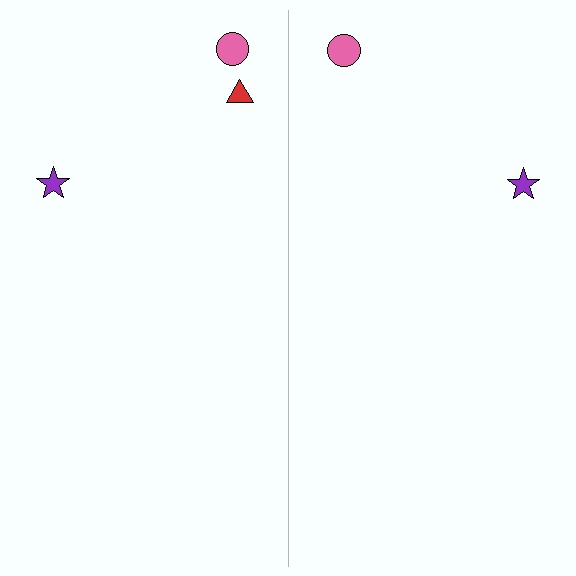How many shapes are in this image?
There are 5 shapes in this image.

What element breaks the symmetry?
A red triangle is missing from the right side.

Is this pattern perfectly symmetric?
No, the pattern is not perfectly symmetric. A red triangle is missing from the right side.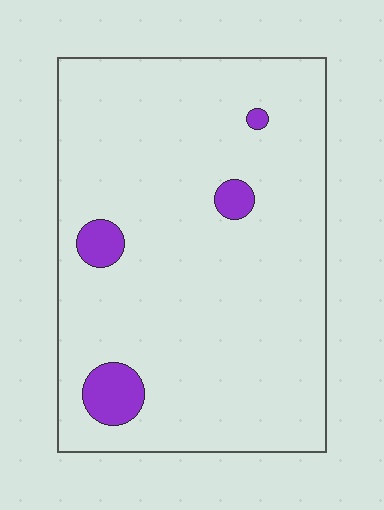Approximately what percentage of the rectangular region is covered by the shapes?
Approximately 5%.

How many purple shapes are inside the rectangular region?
4.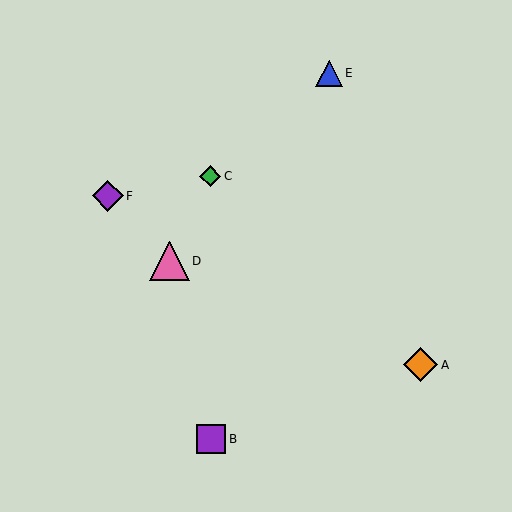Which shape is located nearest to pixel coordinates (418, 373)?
The orange diamond (labeled A) at (421, 365) is nearest to that location.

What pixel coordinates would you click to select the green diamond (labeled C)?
Click at (210, 176) to select the green diamond C.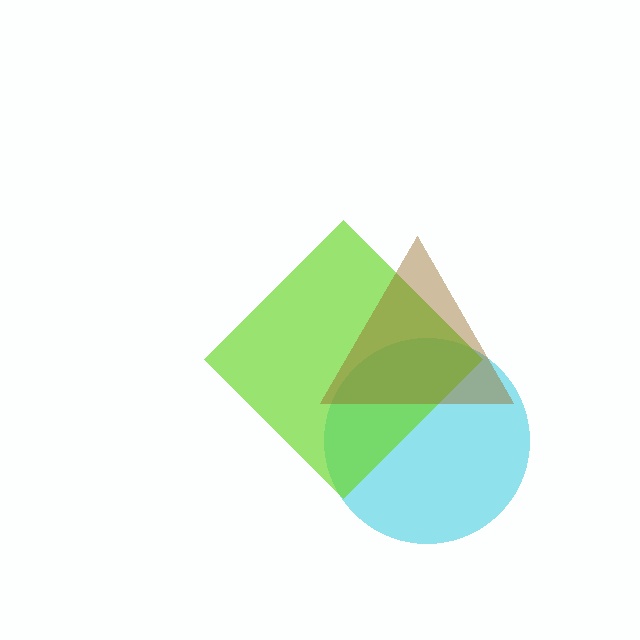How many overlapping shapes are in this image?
There are 3 overlapping shapes in the image.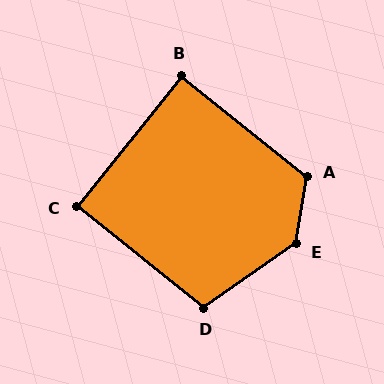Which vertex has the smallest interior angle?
C, at approximately 90 degrees.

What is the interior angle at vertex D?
Approximately 106 degrees (obtuse).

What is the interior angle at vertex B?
Approximately 90 degrees (approximately right).